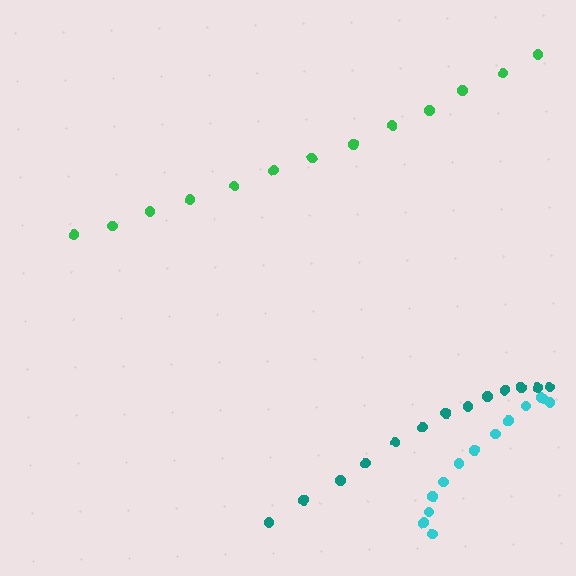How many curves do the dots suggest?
There are 3 distinct paths.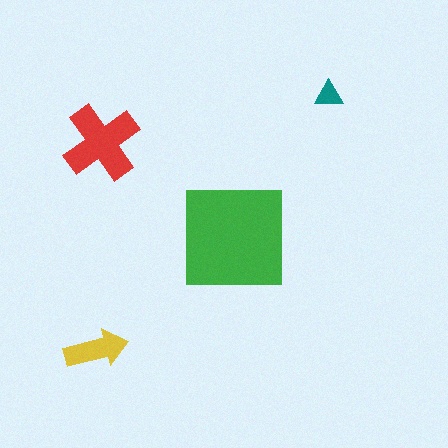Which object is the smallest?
The teal triangle.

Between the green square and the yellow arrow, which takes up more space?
The green square.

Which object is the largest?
The green square.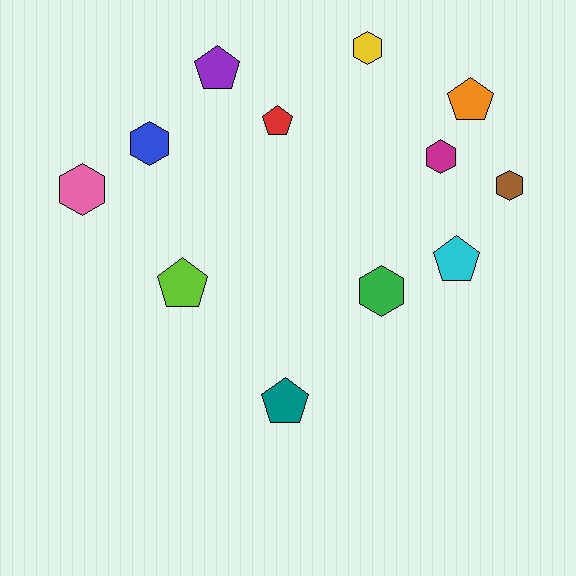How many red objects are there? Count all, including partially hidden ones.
There is 1 red object.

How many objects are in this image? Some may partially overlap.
There are 12 objects.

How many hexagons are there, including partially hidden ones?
There are 6 hexagons.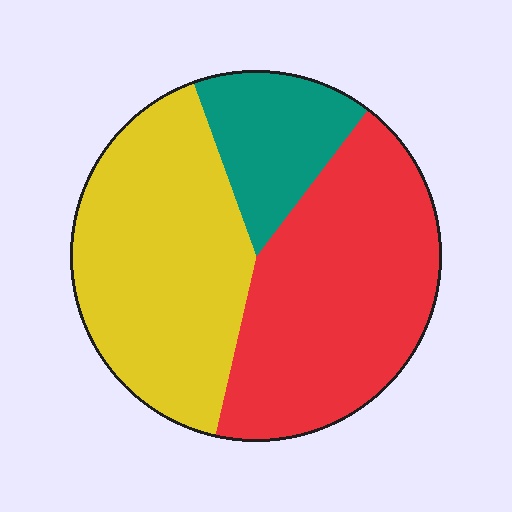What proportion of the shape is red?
Red covers 43% of the shape.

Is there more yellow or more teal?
Yellow.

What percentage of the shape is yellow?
Yellow covers roughly 40% of the shape.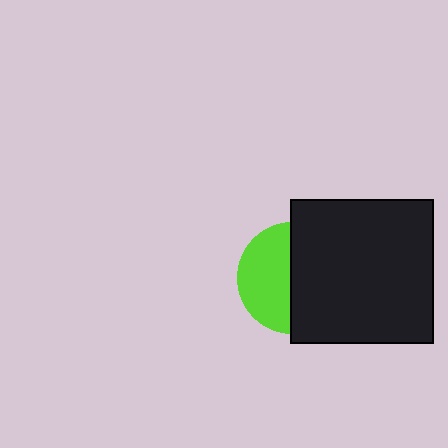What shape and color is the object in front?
The object in front is a black square.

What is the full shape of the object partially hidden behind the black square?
The partially hidden object is a lime circle.